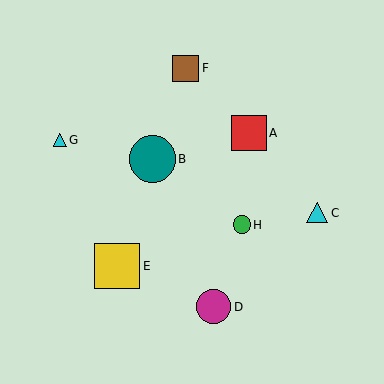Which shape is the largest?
The teal circle (labeled B) is the largest.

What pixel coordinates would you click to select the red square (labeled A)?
Click at (249, 133) to select the red square A.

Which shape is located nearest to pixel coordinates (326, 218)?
The cyan triangle (labeled C) at (317, 213) is nearest to that location.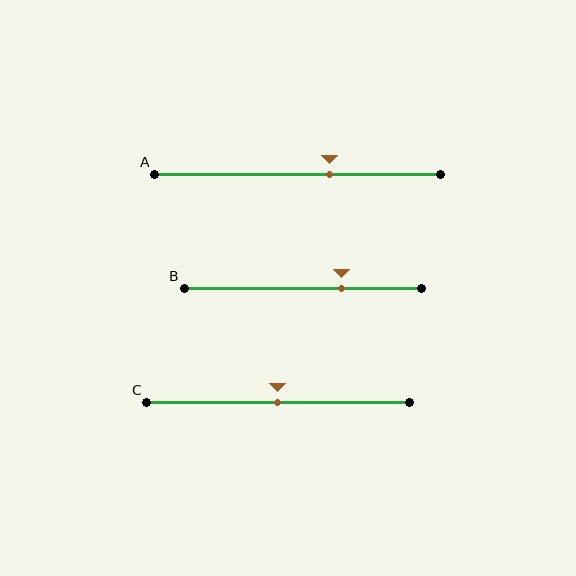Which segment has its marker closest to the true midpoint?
Segment C has its marker closest to the true midpoint.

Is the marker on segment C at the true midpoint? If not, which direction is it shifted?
Yes, the marker on segment C is at the true midpoint.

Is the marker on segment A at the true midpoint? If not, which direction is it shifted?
No, the marker on segment A is shifted to the right by about 11% of the segment length.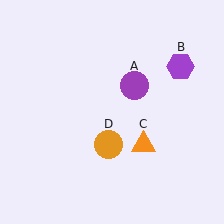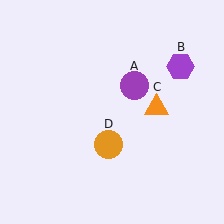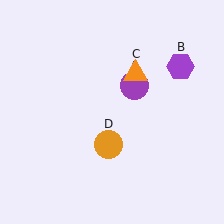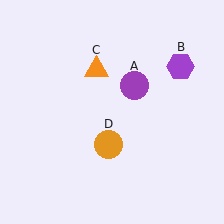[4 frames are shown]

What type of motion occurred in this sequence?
The orange triangle (object C) rotated counterclockwise around the center of the scene.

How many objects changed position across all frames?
1 object changed position: orange triangle (object C).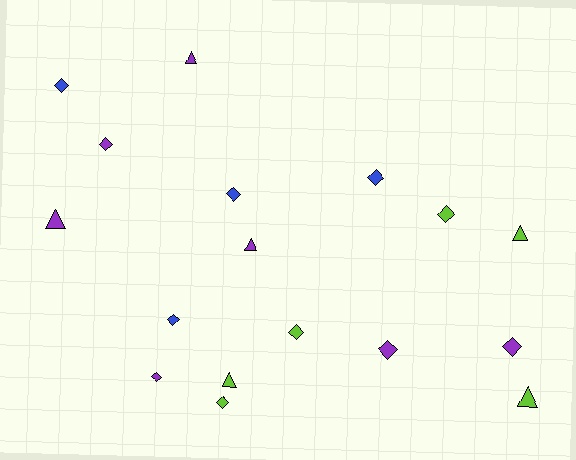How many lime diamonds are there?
There are 3 lime diamonds.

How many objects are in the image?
There are 17 objects.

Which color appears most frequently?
Purple, with 7 objects.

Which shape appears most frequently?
Diamond, with 11 objects.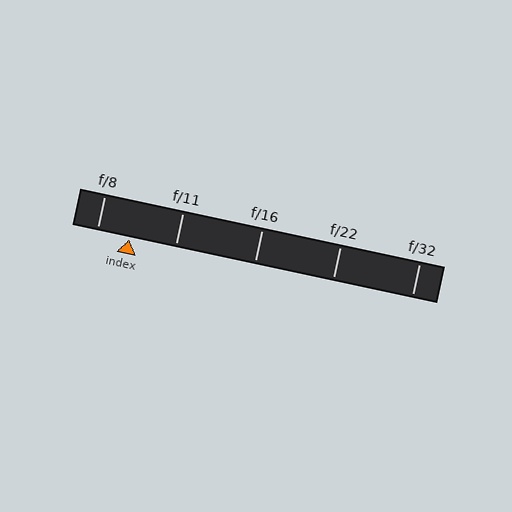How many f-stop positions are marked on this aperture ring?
There are 5 f-stop positions marked.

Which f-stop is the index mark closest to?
The index mark is closest to f/8.